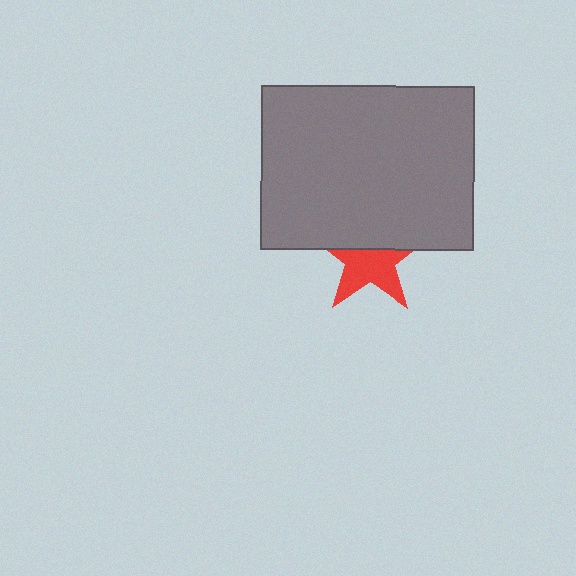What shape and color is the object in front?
The object in front is a gray rectangle.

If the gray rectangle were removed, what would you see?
You would see the complete red star.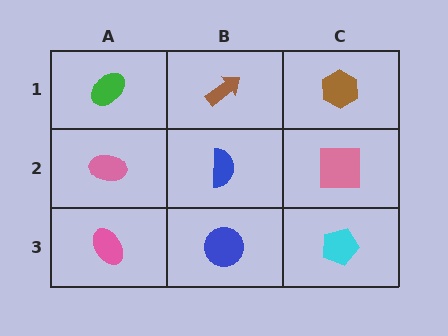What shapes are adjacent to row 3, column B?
A blue semicircle (row 2, column B), a pink ellipse (row 3, column A), a cyan pentagon (row 3, column C).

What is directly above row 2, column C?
A brown hexagon.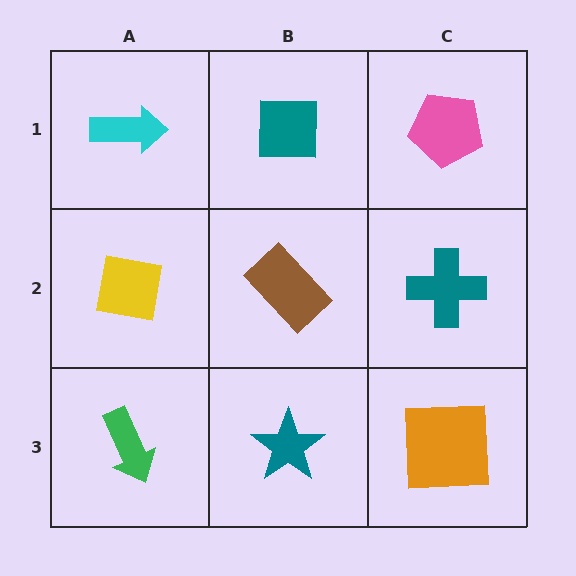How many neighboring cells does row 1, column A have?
2.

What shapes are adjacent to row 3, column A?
A yellow square (row 2, column A), a teal star (row 3, column B).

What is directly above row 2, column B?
A teal square.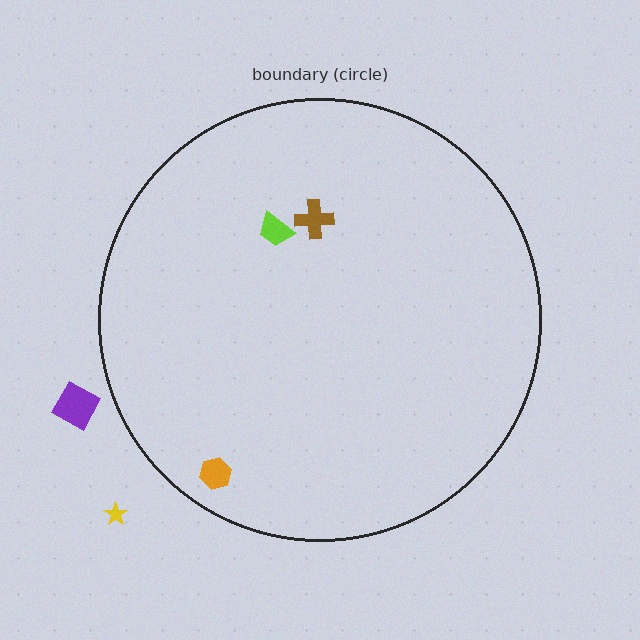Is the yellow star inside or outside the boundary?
Outside.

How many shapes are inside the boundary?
3 inside, 2 outside.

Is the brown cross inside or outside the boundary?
Inside.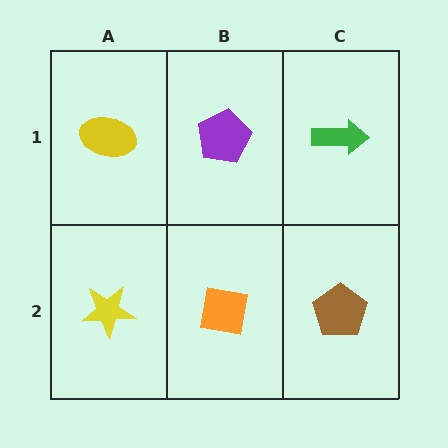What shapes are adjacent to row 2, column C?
A green arrow (row 1, column C), an orange square (row 2, column B).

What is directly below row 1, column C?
A brown pentagon.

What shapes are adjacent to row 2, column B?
A purple pentagon (row 1, column B), a yellow star (row 2, column A), a brown pentagon (row 2, column C).